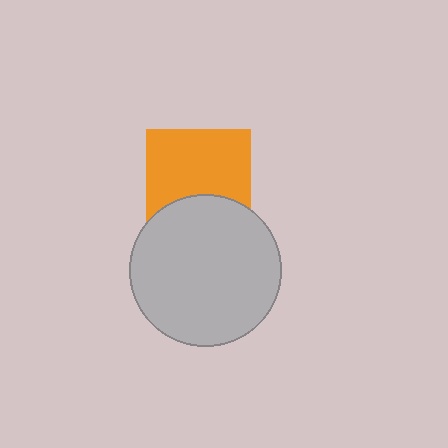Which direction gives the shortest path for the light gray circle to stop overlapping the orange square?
Moving down gives the shortest separation.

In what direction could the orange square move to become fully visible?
The orange square could move up. That would shift it out from behind the light gray circle entirely.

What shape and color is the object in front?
The object in front is a light gray circle.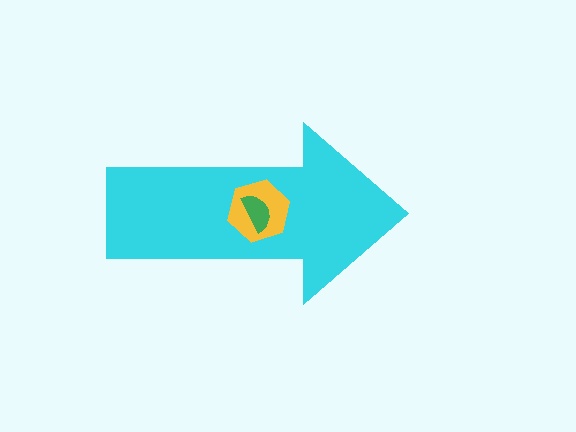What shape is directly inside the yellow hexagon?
The green semicircle.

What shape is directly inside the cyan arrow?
The yellow hexagon.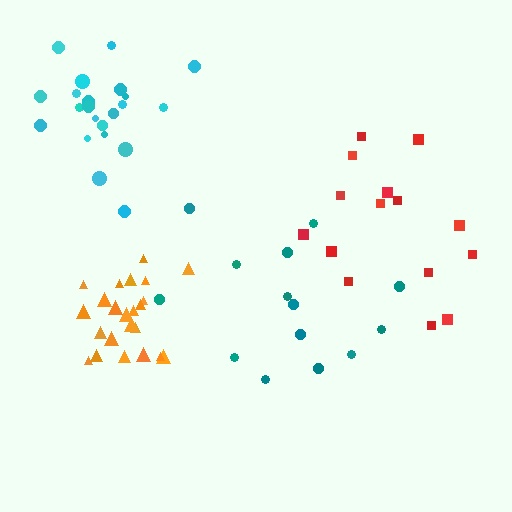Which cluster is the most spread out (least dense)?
Red.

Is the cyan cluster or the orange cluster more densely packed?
Orange.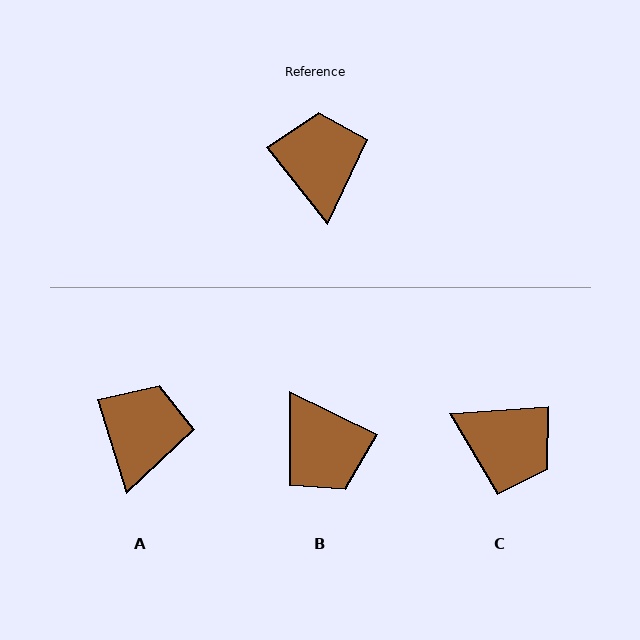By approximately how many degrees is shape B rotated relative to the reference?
Approximately 154 degrees clockwise.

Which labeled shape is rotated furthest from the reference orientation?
B, about 154 degrees away.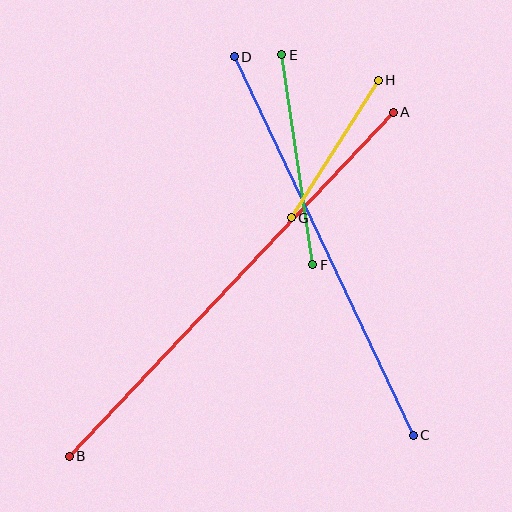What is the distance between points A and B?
The distance is approximately 473 pixels.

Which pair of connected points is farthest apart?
Points A and B are farthest apart.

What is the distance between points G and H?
The distance is approximately 163 pixels.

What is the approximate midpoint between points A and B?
The midpoint is at approximately (231, 284) pixels.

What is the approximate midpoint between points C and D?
The midpoint is at approximately (324, 246) pixels.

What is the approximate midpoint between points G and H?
The midpoint is at approximately (335, 149) pixels.